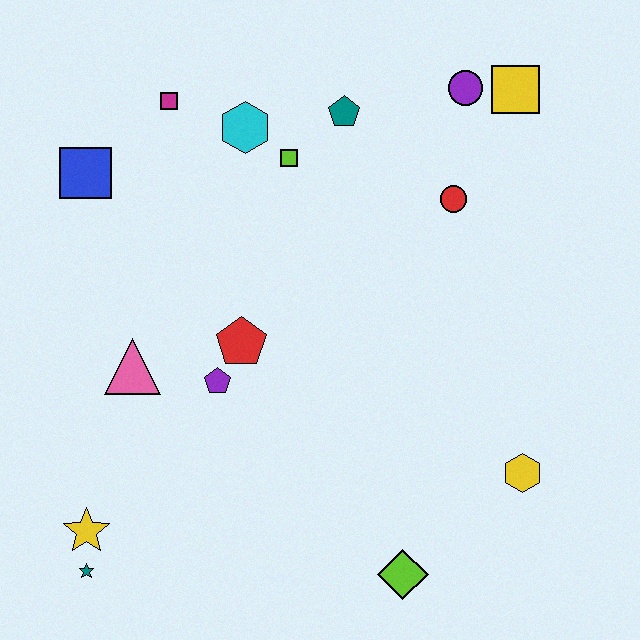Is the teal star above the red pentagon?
No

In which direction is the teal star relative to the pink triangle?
The teal star is below the pink triangle.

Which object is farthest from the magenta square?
The lime diamond is farthest from the magenta square.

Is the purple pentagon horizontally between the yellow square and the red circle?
No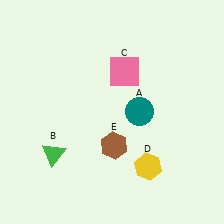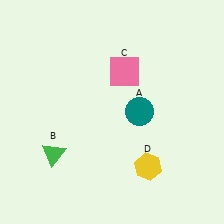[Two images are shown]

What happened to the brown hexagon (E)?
The brown hexagon (E) was removed in Image 2. It was in the bottom-right area of Image 1.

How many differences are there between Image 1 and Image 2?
There is 1 difference between the two images.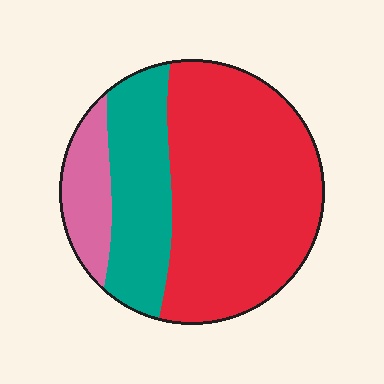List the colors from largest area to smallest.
From largest to smallest: red, teal, pink.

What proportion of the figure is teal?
Teal takes up about one quarter (1/4) of the figure.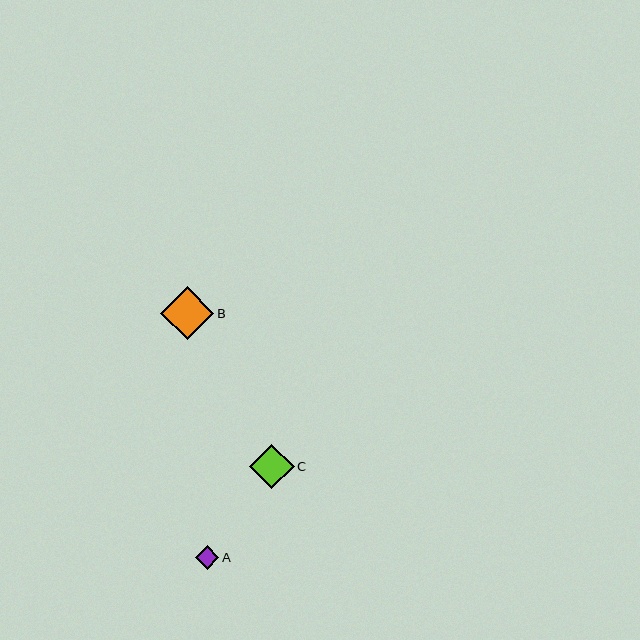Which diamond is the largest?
Diamond B is the largest with a size of approximately 53 pixels.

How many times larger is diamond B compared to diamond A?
Diamond B is approximately 2.3 times the size of diamond A.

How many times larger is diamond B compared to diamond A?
Diamond B is approximately 2.3 times the size of diamond A.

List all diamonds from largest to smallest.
From largest to smallest: B, C, A.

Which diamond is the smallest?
Diamond A is the smallest with a size of approximately 23 pixels.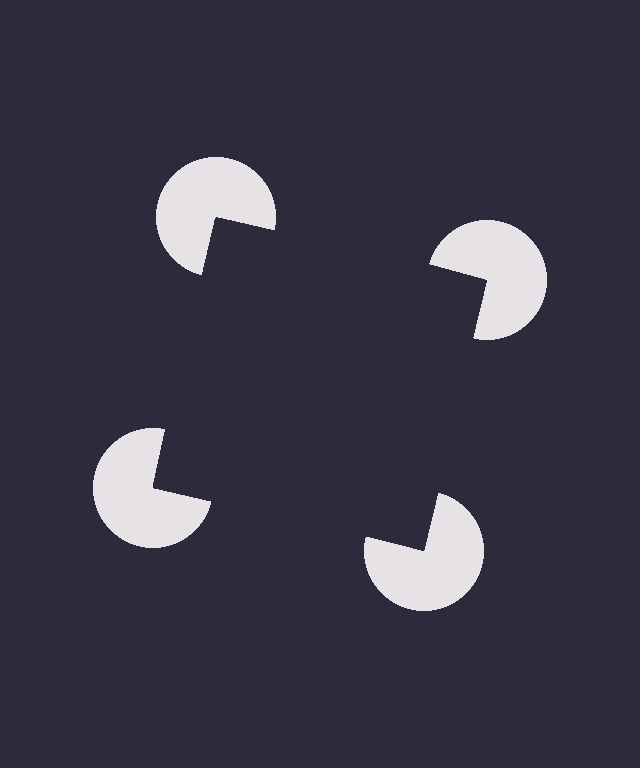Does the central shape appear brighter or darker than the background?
It typically appears slightly darker than the background, even though no actual brightness change is drawn.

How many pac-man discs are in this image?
There are 4 — one at each vertex of the illusory square.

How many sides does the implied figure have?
4 sides.